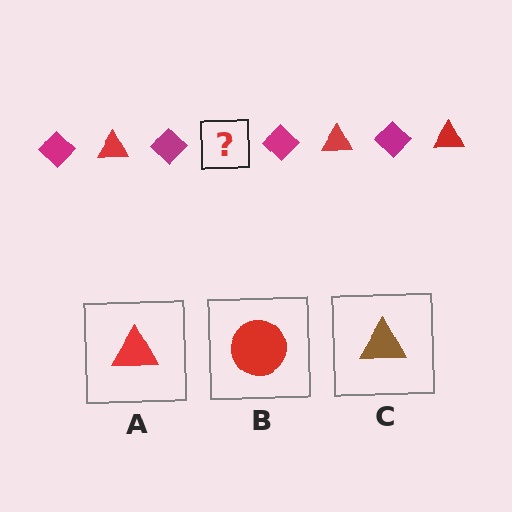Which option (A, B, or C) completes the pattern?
A.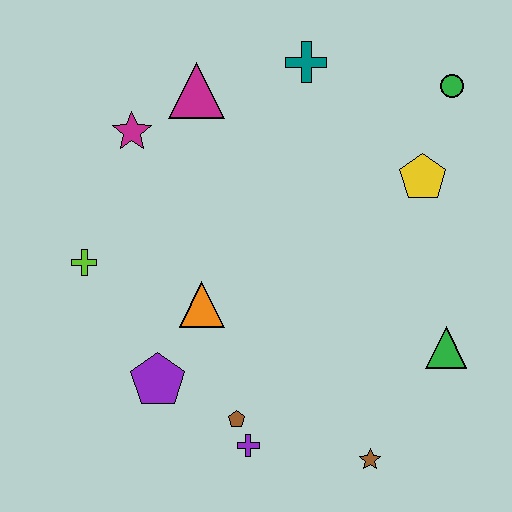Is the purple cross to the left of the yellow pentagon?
Yes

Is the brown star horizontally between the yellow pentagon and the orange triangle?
Yes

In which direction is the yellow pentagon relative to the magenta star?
The yellow pentagon is to the right of the magenta star.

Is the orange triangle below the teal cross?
Yes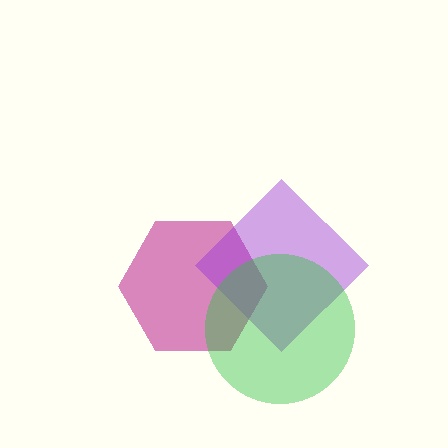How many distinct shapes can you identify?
There are 3 distinct shapes: a magenta hexagon, a purple diamond, a green circle.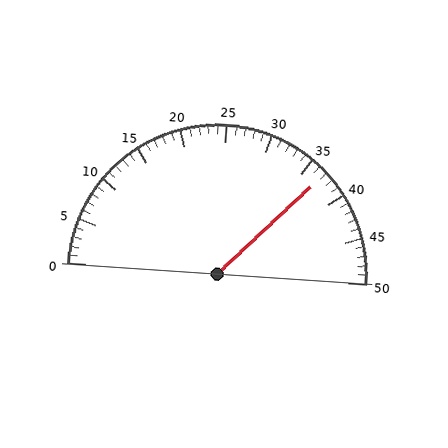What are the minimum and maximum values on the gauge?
The gauge ranges from 0 to 50.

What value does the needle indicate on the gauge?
The needle indicates approximately 37.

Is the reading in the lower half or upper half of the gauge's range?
The reading is in the upper half of the range (0 to 50).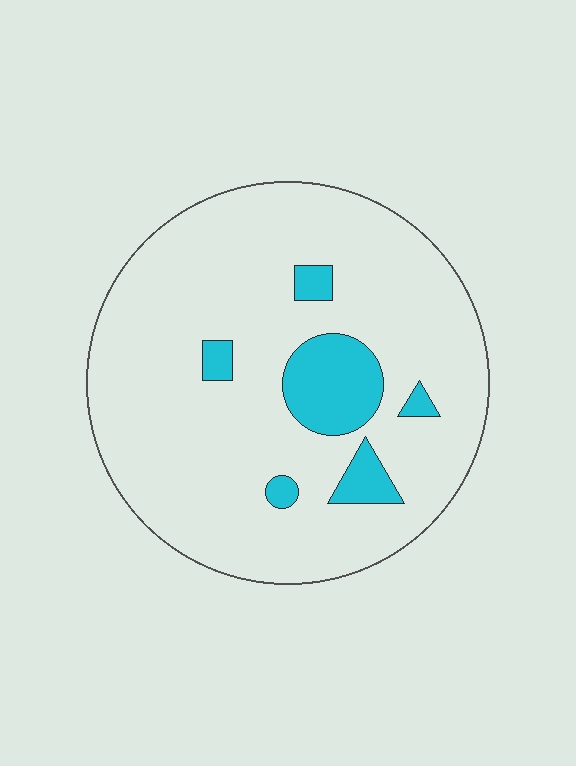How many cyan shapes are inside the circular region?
6.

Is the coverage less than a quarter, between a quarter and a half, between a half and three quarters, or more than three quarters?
Less than a quarter.